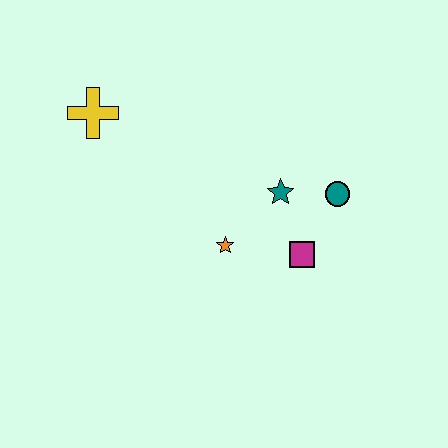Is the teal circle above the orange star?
Yes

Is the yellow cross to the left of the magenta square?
Yes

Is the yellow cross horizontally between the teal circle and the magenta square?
No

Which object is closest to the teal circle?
The teal star is closest to the teal circle.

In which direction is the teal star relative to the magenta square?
The teal star is above the magenta square.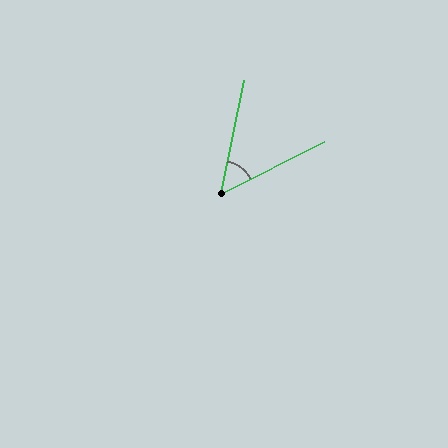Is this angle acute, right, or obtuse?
It is acute.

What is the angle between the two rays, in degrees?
Approximately 52 degrees.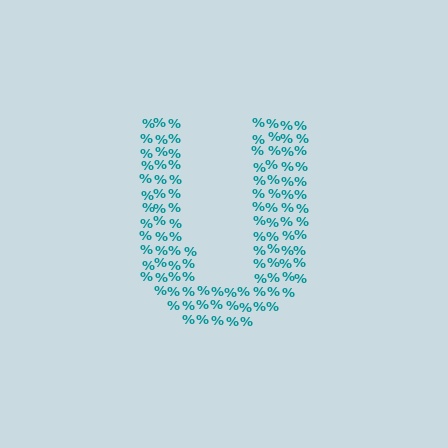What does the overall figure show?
The overall figure shows the letter U.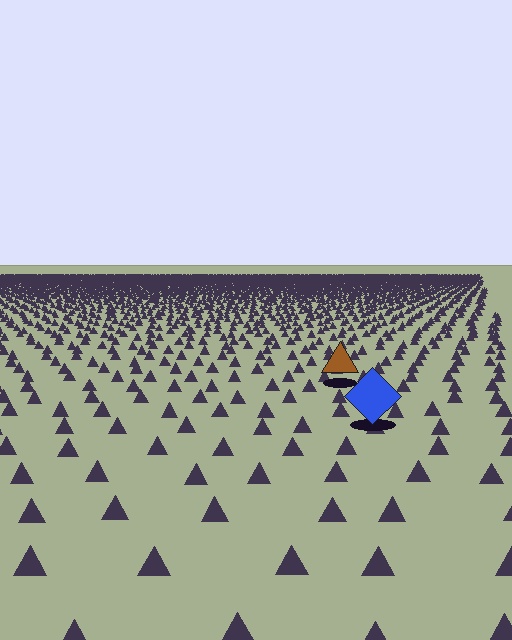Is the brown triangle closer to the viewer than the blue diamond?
No. The blue diamond is closer — you can tell from the texture gradient: the ground texture is coarser near it.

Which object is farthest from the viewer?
The brown triangle is farthest from the viewer. It appears smaller and the ground texture around it is denser.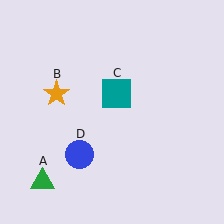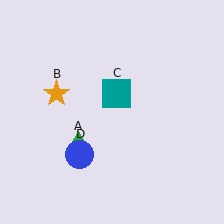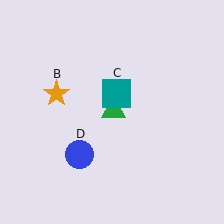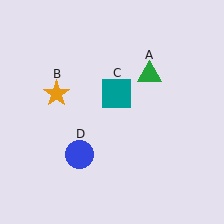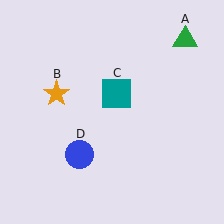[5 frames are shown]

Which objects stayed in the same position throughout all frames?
Orange star (object B) and teal square (object C) and blue circle (object D) remained stationary.